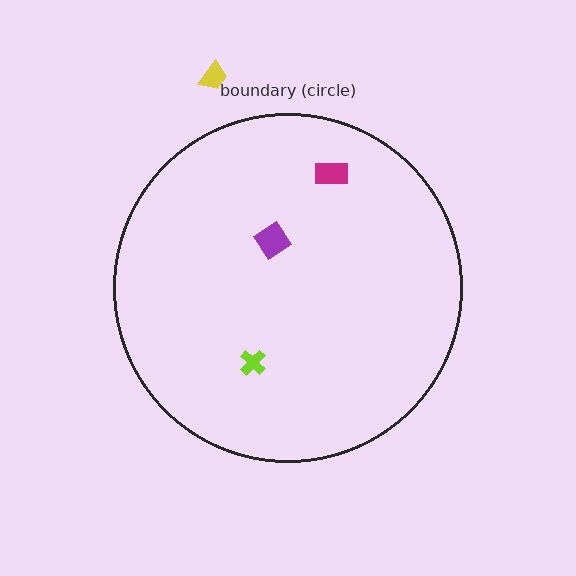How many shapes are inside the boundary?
3 inside, 1 outside.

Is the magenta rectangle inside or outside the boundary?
Inside.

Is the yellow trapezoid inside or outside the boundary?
Outside.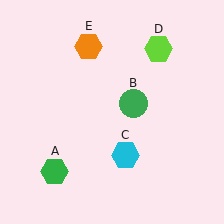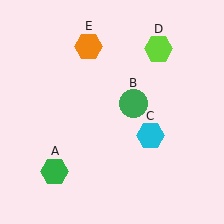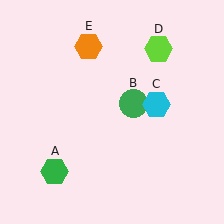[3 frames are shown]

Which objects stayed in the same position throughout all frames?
Green hexagon (object A) and green circle (object B) and lime hexagon (object D) and orange hexagon (object E) remained stationary.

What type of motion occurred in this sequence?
The cyan hexagon (object C) rotated counterclockwise around the center of the scene.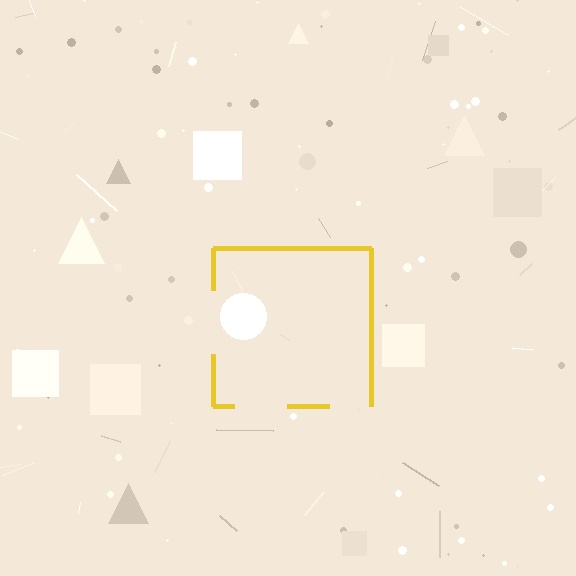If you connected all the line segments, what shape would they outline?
They would outline a square.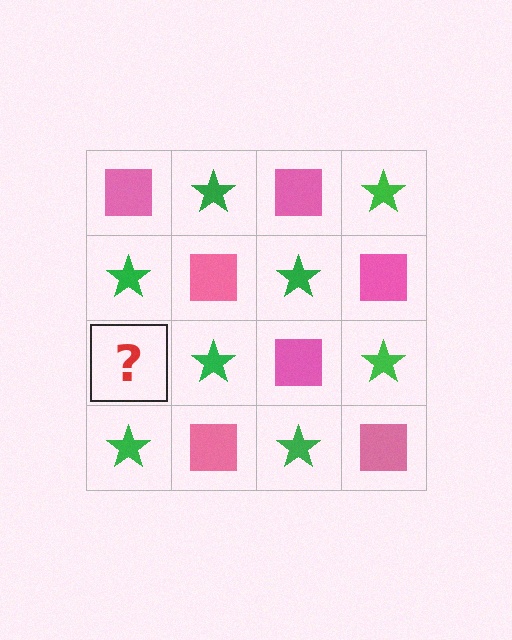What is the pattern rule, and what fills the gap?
The rule is that it alternates pink square and green star in a checkerboard pattern. The gap should be filled with a pink square.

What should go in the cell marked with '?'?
The missing cell should contain a pink square.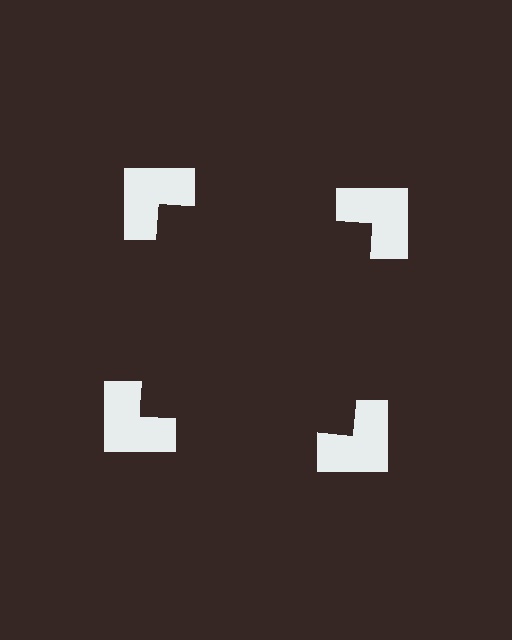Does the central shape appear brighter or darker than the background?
It typically appears slightly darker than the background, even though no actual brightness change is drawn.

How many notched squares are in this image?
There are 4 — one at each vertex of the illusory square.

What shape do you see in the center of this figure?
An illusory square — its edges are inferred from the aligned wedge cuts in the notched squares, not physically drawn.